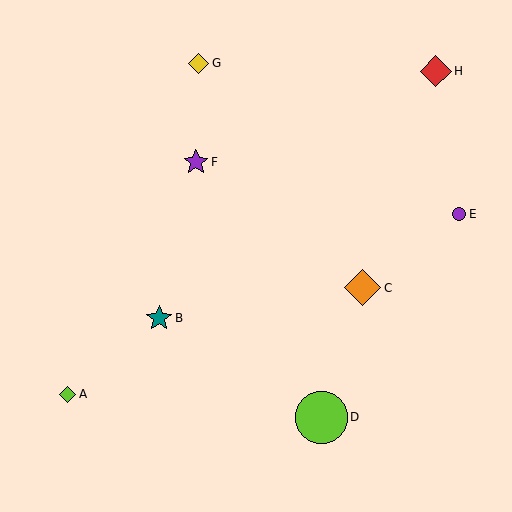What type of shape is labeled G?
Shape G is a yellow diamond.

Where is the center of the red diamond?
The center of the red diamond is at (436, 71).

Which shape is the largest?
The lime circle (labeled D) is the largest.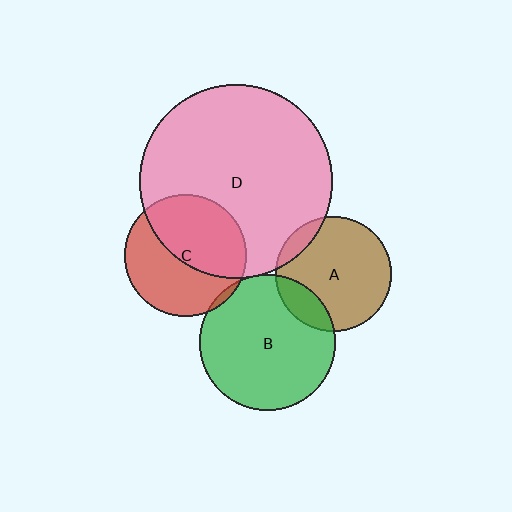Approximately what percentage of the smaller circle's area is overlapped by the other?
Approximately 15%.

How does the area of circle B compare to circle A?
Approximately 1.4 times.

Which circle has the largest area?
Circle D (pink).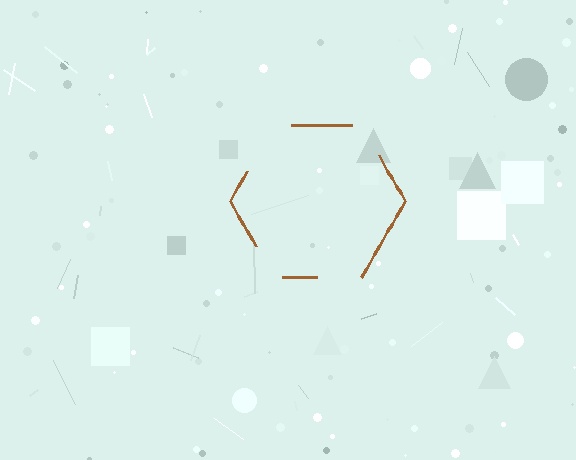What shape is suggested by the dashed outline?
The dashed outline suggests a hexagon.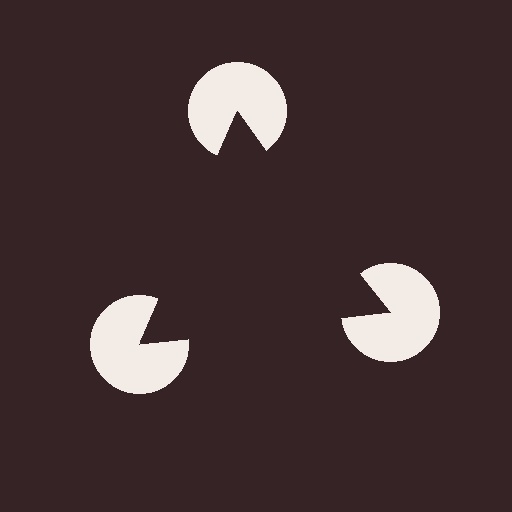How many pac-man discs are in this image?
There are 3 — one at each vertex of the illusory triangle.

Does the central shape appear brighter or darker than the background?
It typically appears slightly darker than the background, even though no actual brightness change is drawn.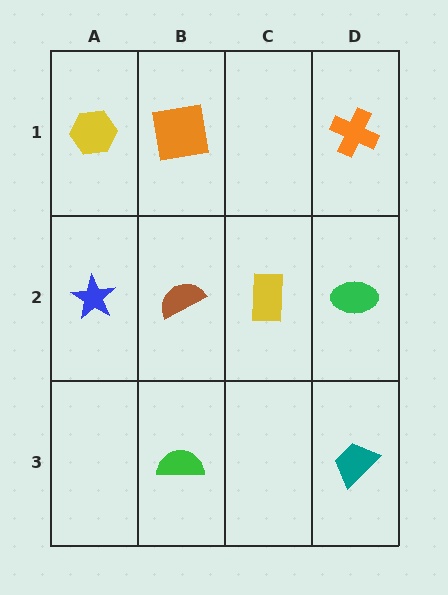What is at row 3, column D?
A teal trapezoid.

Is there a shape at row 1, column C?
No, that cell is empty.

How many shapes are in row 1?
3 shapes.